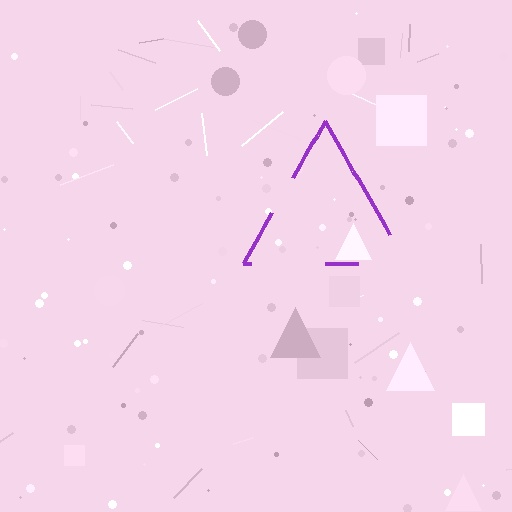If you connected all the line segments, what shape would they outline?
They would outline a triangle.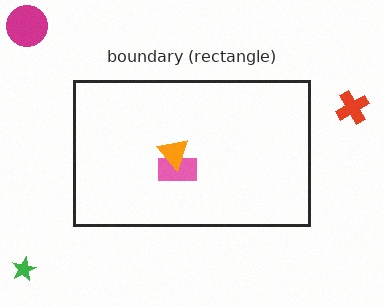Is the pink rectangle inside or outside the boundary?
Inside.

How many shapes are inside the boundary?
2 inside, 3 outside.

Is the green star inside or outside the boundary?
Outside.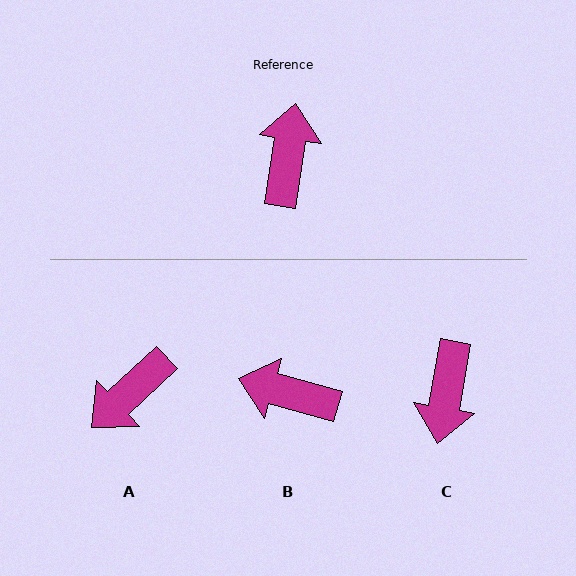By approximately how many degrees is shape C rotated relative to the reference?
Approximately 179 degrees counter-clockwise.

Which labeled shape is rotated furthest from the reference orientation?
C, about 179 degrees away.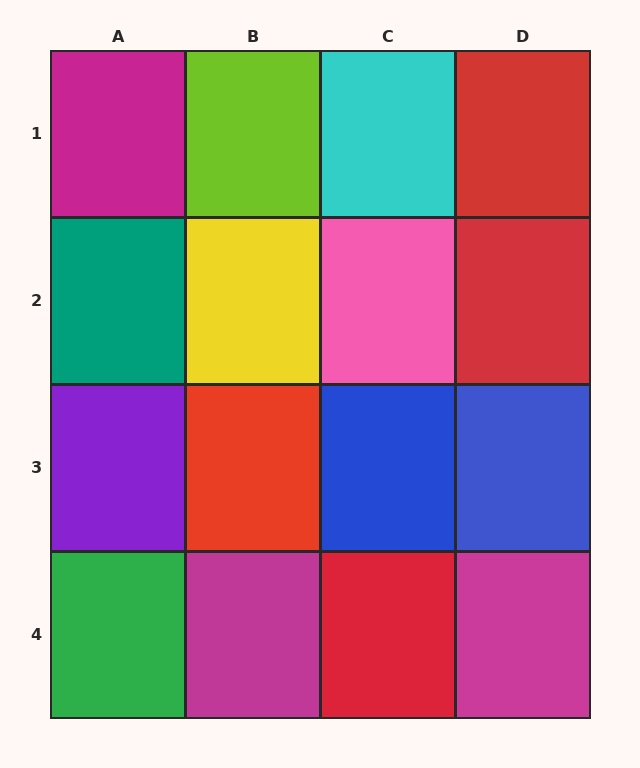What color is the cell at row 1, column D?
Red.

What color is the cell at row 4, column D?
Magenta.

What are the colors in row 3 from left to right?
Purple, red, blue, blue.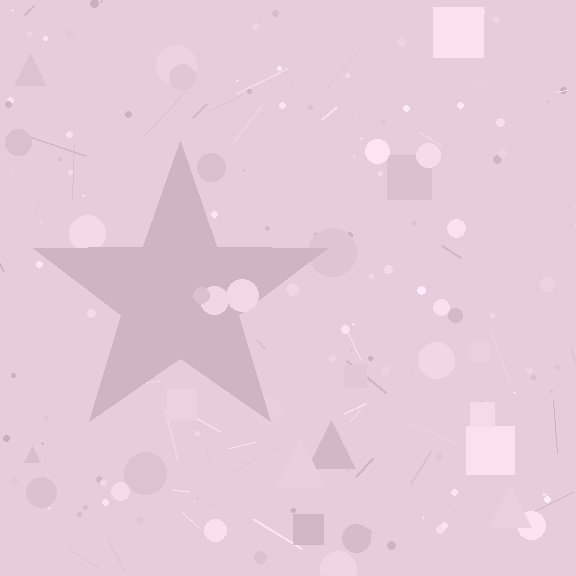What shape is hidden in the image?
A star is hidden in the image.